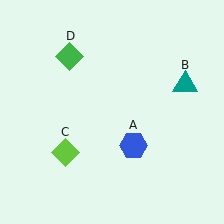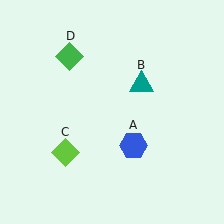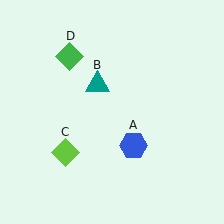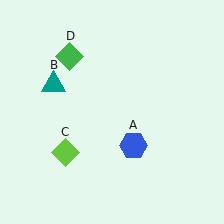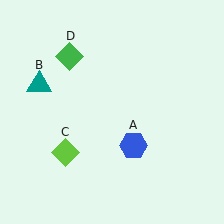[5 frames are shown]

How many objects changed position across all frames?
1 object changed position: teal triangle (object B).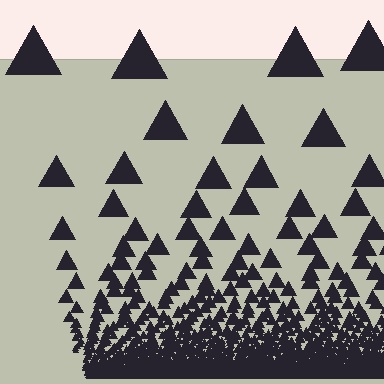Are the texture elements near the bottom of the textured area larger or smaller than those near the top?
Smaller. The gradient is inverted — elements near the bottom are smaller and denser.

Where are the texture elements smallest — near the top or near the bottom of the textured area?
Near the bottom.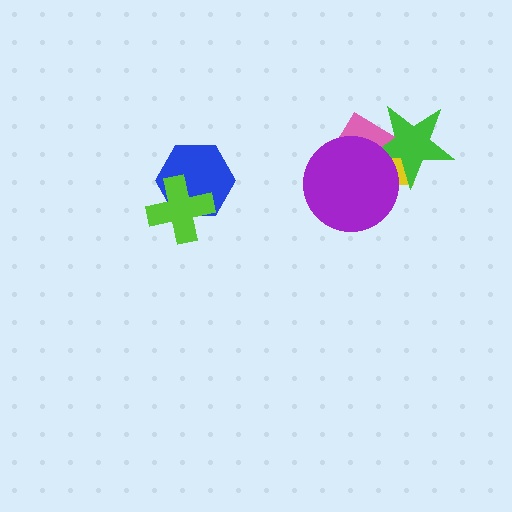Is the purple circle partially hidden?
No, no other shape covers it.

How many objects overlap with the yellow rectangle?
3 objects overlap with the yellow rectangle.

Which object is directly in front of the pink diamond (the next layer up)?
The green star is directly in front of the pink diamond.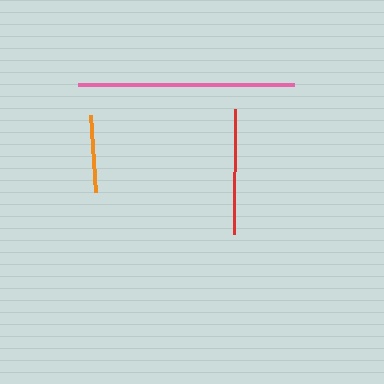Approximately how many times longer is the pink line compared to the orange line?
The pink line is approximately 2.8 times the length of the orange line.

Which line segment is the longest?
The pink line is the longest at approximately 217 pixels.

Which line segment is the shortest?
The orange line is the shortest at approximately 78 pixels.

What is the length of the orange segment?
The orange segment is approximately 78 pixels long.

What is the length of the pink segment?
The pink segment is approximately 217 pixels long.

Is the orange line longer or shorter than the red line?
The red line is longer than the orange line.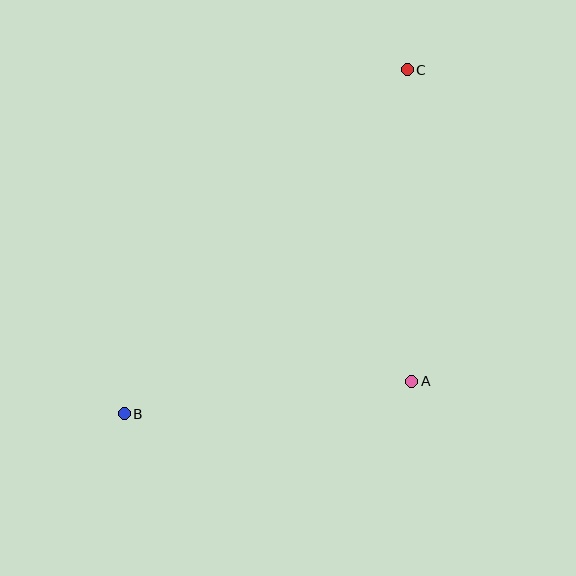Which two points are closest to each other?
Points A and B are closest to each other.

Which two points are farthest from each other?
Points B and C are farthest from each other.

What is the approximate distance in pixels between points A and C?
The distance between A and C is approximately 311 pixels.